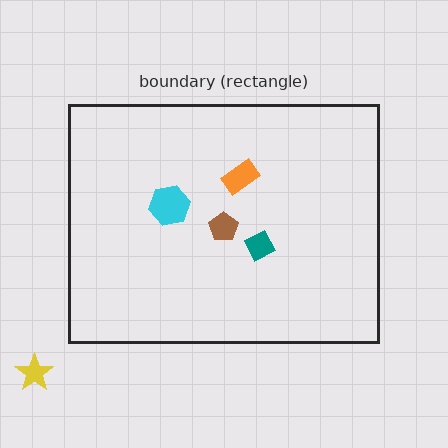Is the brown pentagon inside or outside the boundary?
Inside.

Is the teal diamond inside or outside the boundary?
Inside.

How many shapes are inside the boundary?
4 inside, 1 outside.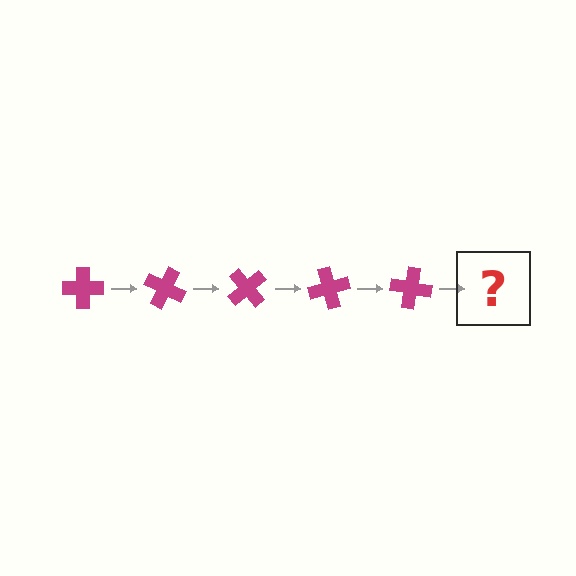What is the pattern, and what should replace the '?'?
The pattern is that the cross rotates 25 degrees each step. The '?' should be a magenta cross rotated 125 degrees.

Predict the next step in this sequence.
The next step is a magenta cross rotated 125 degrees.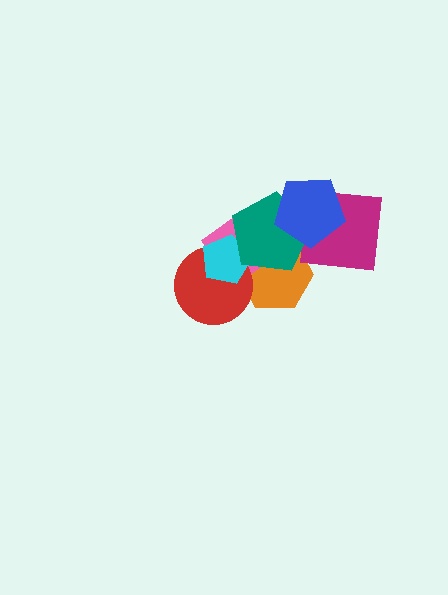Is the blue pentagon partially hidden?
No, no other shape covers it.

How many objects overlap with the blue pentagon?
2 objects overlap with the blue pentagon.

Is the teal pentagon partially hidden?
Yes, it is partially covered by another shape.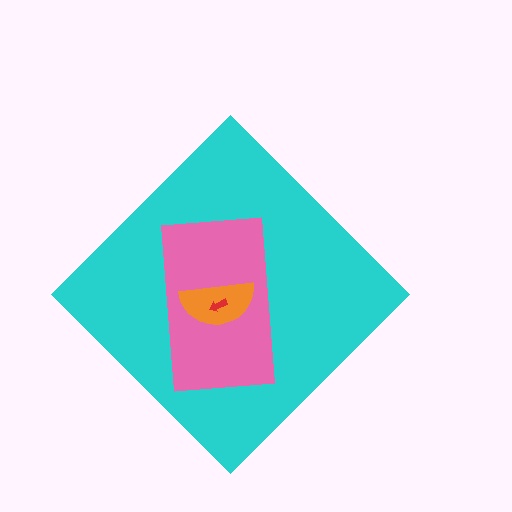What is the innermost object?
The red arrow.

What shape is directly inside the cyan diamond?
The pink rectangle.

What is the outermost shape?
The cyan diamond.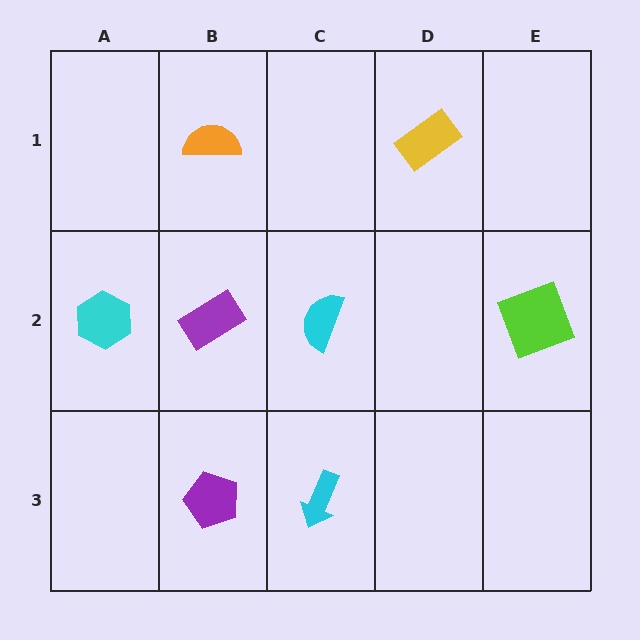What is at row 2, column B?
A purple rectangle.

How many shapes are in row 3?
2 shapes.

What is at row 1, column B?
An orange semicircle.